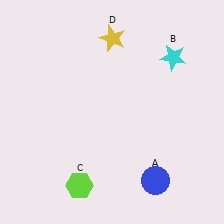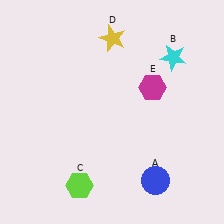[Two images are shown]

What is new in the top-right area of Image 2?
A magenta hexagon (E) was added in the top-right area of Image 2.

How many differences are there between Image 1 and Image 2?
There is 1 difference between the two images.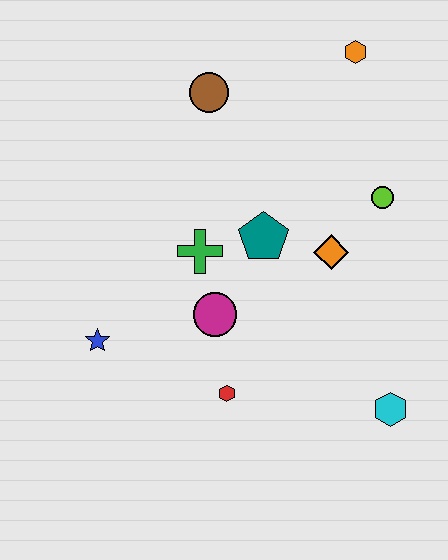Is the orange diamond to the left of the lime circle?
Yes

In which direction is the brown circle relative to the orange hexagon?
The brown circle is to the left of the orange hexagon.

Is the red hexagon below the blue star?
Yes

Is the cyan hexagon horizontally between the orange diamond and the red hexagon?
No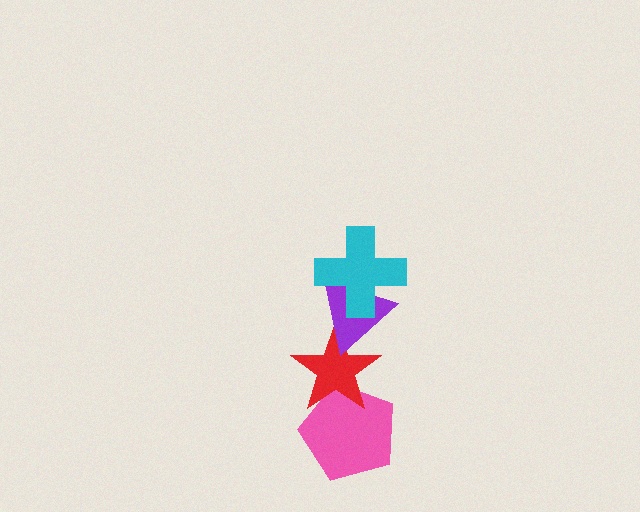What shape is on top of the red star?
The purple triangle is on top of the red star.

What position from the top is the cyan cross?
The cyan cross is 1st from the top.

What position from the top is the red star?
The red star is 3rd from the top.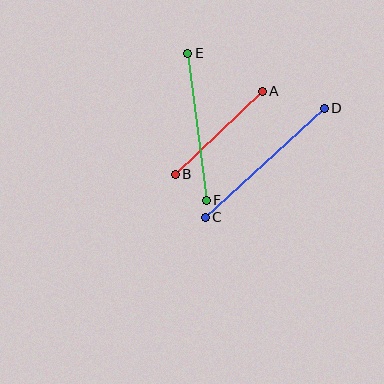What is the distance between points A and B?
The distance is approximately 120 pixels.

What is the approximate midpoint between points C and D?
The midpoint is at approximately (265, 163) pixels.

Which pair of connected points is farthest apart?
Points C and D are farthest apart.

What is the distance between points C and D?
The distance is approximately 161 pixels.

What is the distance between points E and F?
The distance is approximately 149 pixels.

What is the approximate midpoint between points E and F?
The midpoint is at approximately (197, 127) pixels.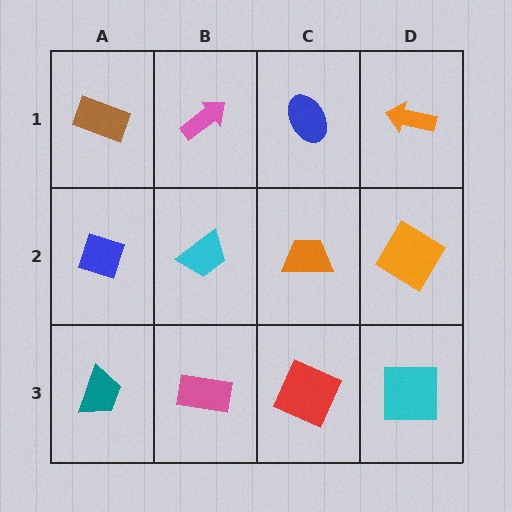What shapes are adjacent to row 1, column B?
A cyan trapezoid (row 2, column B), a brown rectangle (row 1, column A), a blue ellipse (row 1, column C).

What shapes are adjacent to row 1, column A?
A blue diamond (row 2, column A), a pink arrow (row 1, column B).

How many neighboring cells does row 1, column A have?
2.